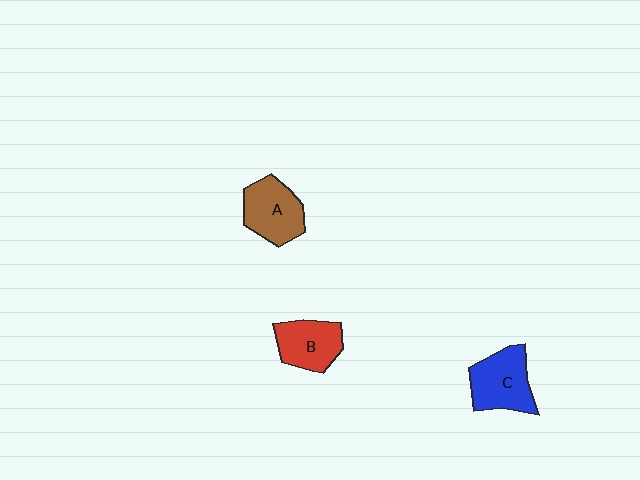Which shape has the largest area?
Shape C (blue).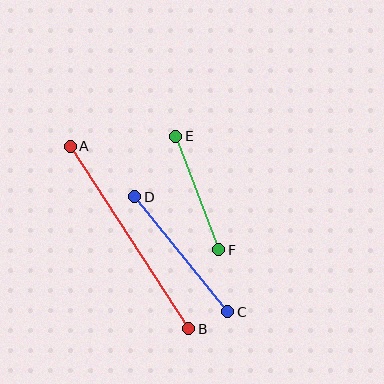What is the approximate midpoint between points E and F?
The midpoint is at approximately (197, 193) pixels.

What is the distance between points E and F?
The distance is approximately 121 pixels.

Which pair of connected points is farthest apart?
Points A and B are farthest apart.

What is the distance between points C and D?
The distance is approximately 148 pixels.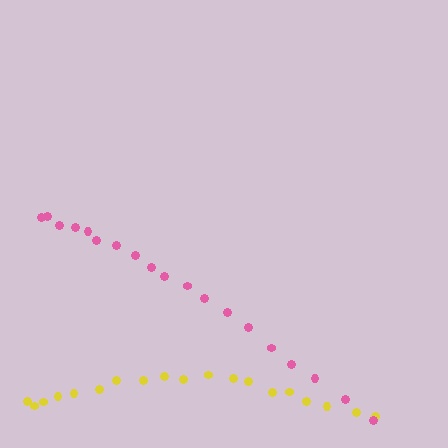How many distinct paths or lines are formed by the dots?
There are 2 distinct paths.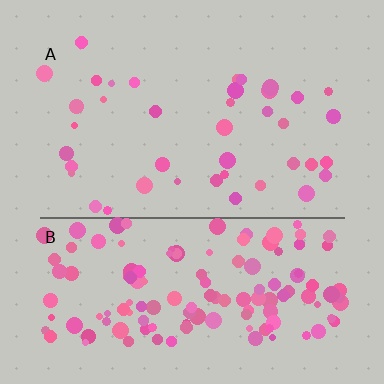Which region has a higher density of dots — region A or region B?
B (the bottom).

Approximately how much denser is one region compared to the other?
Approximately 3.6× — region B over region A.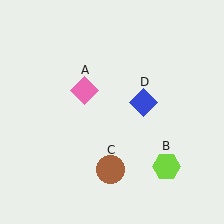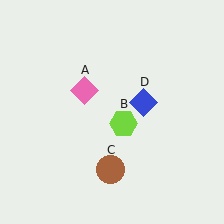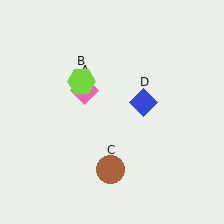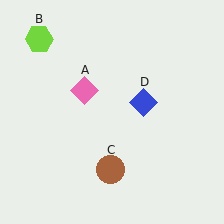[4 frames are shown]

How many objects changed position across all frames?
1 object changed position: lime hexagon (object B).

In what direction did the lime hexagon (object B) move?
The lime hexagon (object B) moved up and to the left.